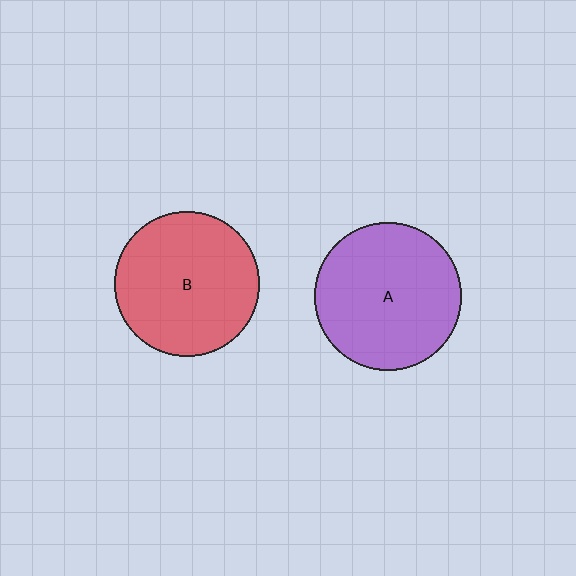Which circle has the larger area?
Circle A (purple).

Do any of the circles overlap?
No, none of the circles overlap.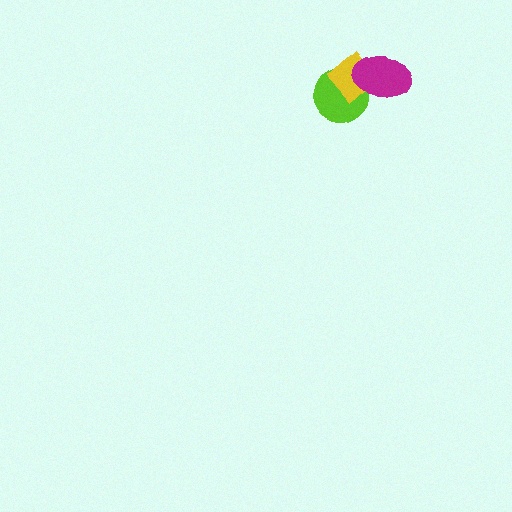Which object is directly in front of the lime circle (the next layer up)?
The yellow diamond is directly in front of the lime circle.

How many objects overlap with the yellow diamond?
2 objects overlap with the yellow diamond.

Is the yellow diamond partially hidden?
Yes, it is partially covered by another shape.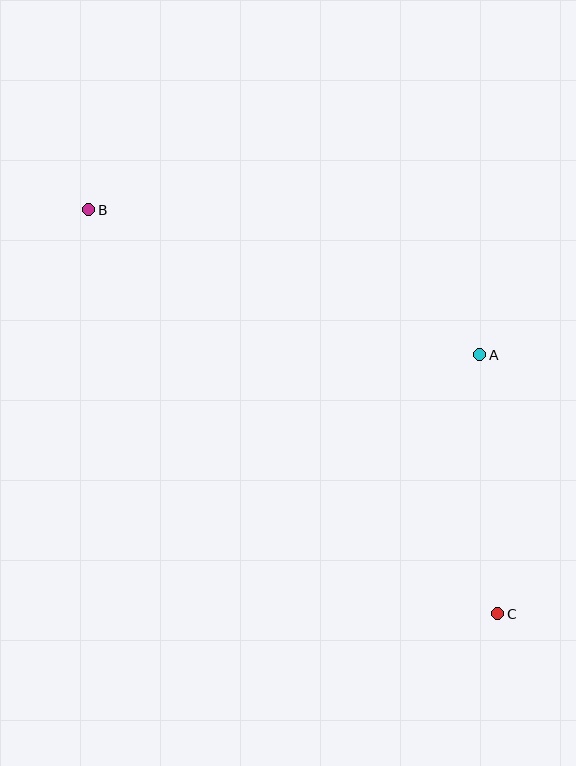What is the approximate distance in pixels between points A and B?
The distance between A and B is approximately 417 pixels.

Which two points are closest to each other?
Points A and C are closest to each other.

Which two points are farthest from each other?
Points B and C are farthest from each other.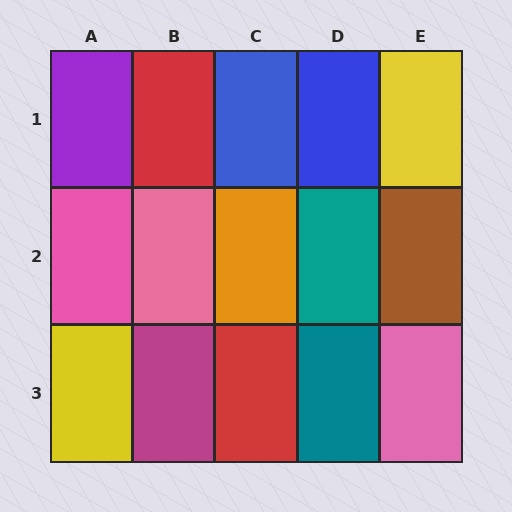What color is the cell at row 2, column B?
Pink.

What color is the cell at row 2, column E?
Brown.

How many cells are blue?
2 cells are blue.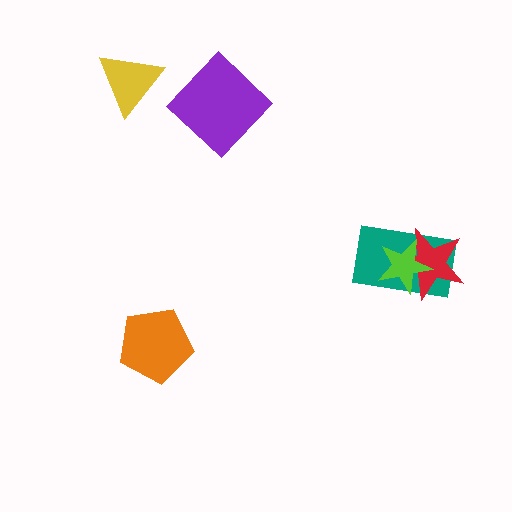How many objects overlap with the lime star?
2 objects overlap with the lime star.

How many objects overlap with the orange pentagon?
0 objects overlap with the orange pentagon.